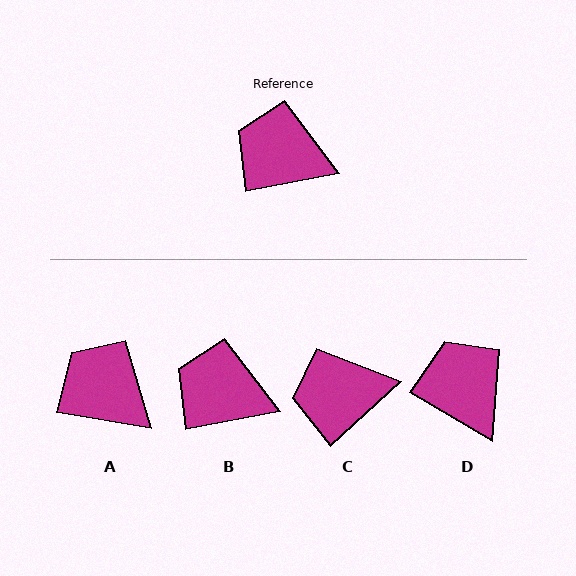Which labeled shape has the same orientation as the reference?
B.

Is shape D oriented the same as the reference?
No, it is off by about 41 degrees.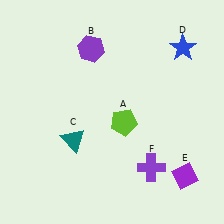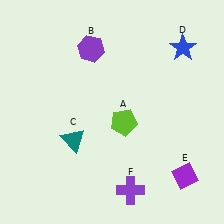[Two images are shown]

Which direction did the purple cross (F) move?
The purple cross (F) moved down.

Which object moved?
The purple cross (F) moved down.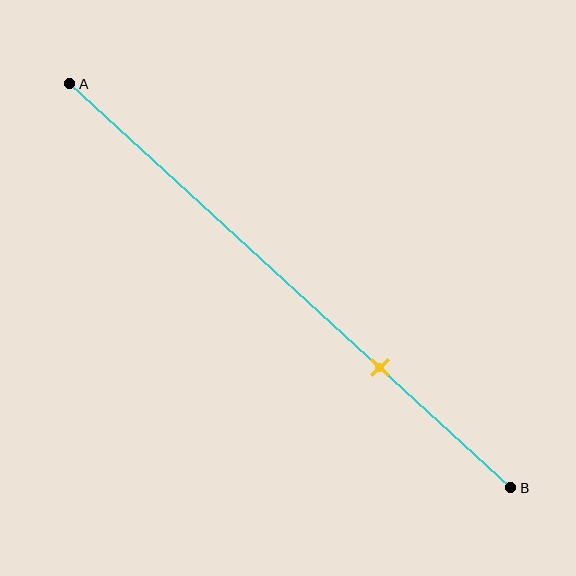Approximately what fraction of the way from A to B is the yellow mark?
The yellow mark is approximately 70% of the way from A to B.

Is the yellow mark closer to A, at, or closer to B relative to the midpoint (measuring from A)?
The yellow mark is closer to point B than the midpoint of segment AB.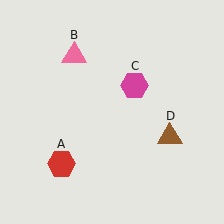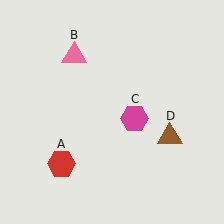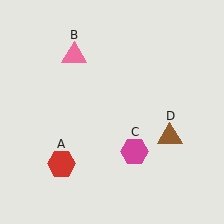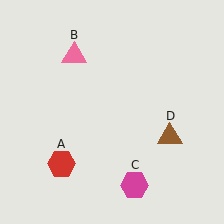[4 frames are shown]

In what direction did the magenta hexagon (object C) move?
The magenta hexagon (object C) moved down.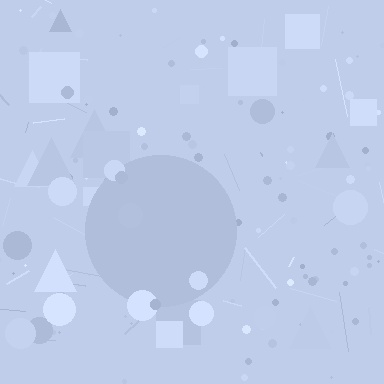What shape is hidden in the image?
A circle is hidden in the image.